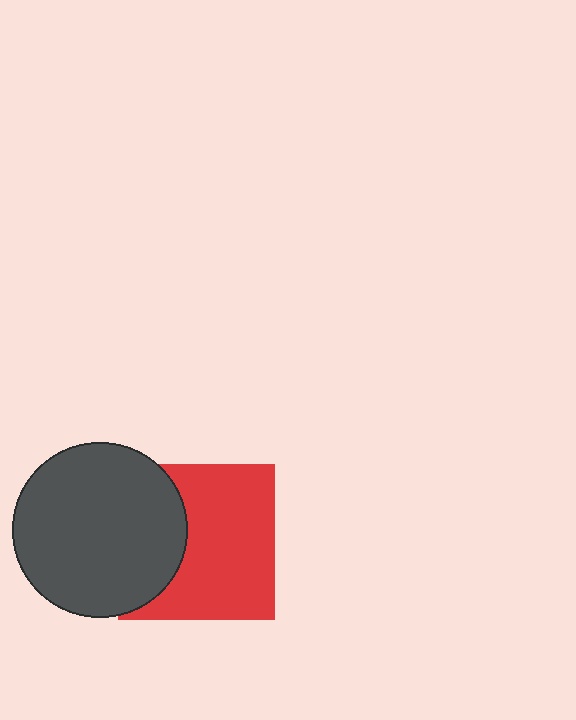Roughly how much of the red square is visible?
Most of it is visible (roughly 65%).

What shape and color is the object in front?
The object in front is a dark gray circle.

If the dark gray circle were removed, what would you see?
You would see the complete red square.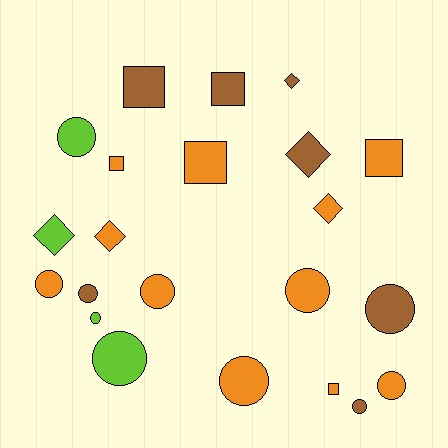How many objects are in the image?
There are 22 objects.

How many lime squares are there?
There are no lime squares.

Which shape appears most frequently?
Circle, with 11 objects.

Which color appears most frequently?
Orange, with 11 objects.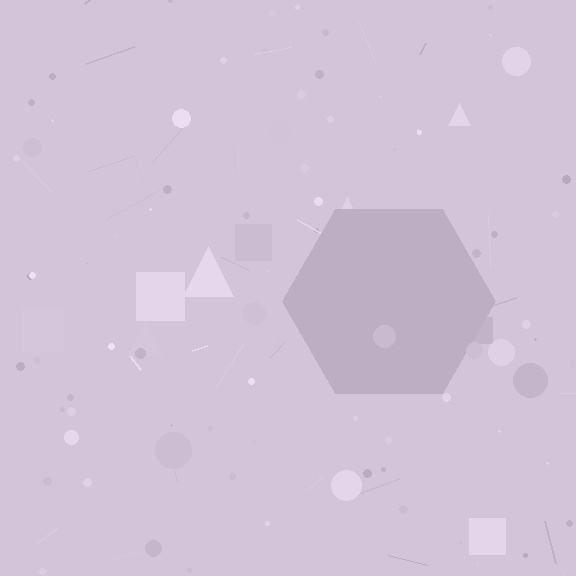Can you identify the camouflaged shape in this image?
The camouflaged shape is a hexagon.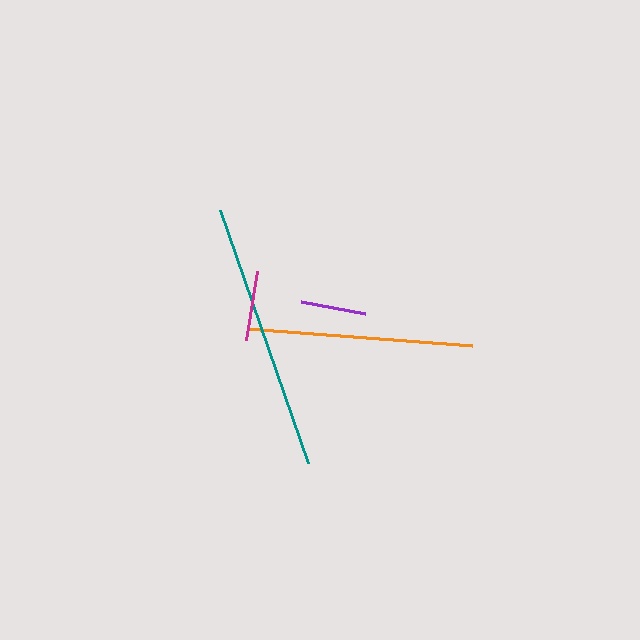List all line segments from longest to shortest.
From longest to shortest: teal, orange, magenta, purple.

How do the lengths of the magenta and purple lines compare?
The magenta and purple lines are approximately the same length.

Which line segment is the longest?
The teal line is the longest at approximately 267 pixels.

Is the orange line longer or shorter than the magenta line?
The orange line is longer than the magenta line.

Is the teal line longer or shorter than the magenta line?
The teal line is longer than the magenta line.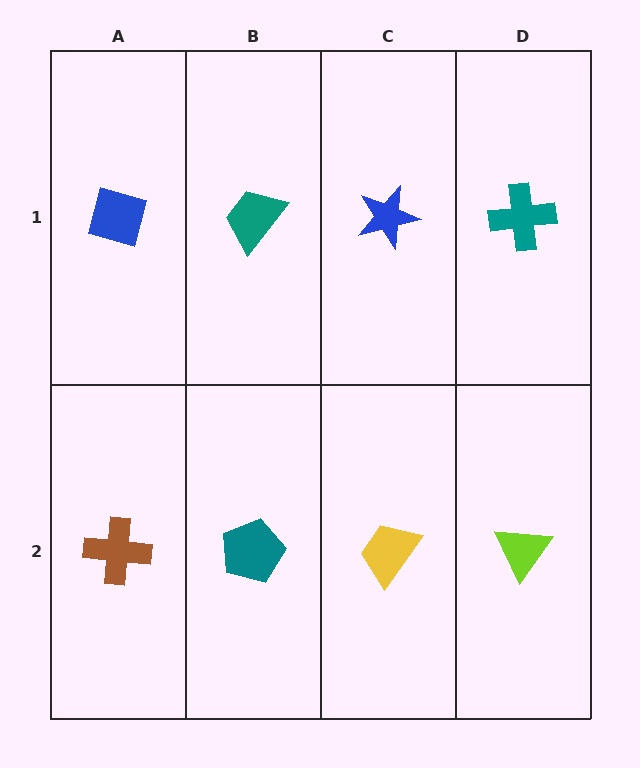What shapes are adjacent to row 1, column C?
A yellow trapezoid (row 2, column C), a teal trapezoid (row 1, column B), a teal cross (row 1, column D).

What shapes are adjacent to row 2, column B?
A teal trapezoid (row 1, column B), a brown cross (row 2, column A), a yellow trapezoid (row 2, column C).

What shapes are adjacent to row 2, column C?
A blue star (row 1, column C), a teal pentagon (row 2, column B), a lime triangle (row 2, column D).